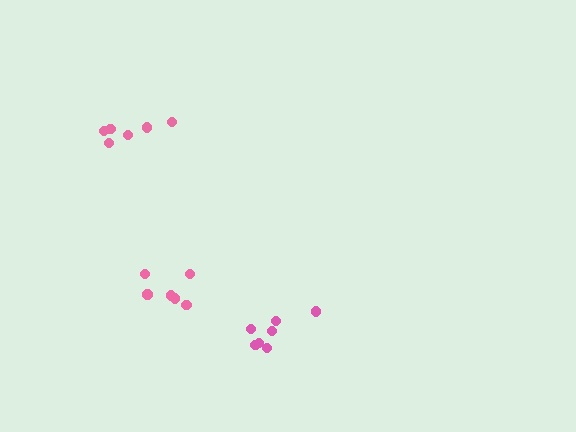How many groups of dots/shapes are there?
There are 3 groups.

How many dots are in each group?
Group 1: 6 dots, Group 2: 6 dots, Group 3: 7 dots (19 total).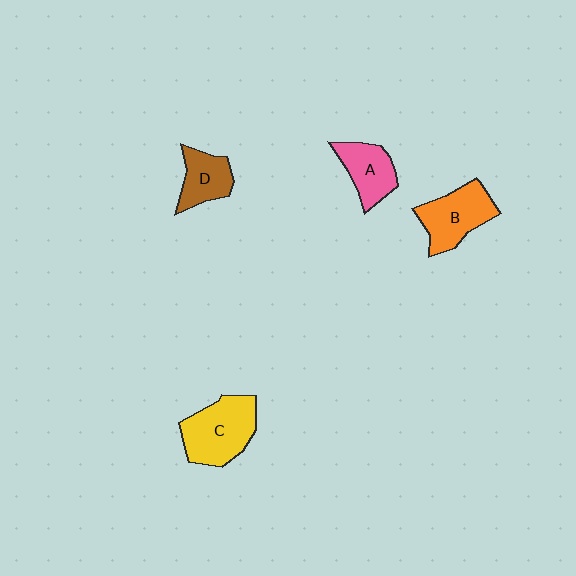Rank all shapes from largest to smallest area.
From largest to smallest: C (yellow), B (orange), A (pink), D (brown).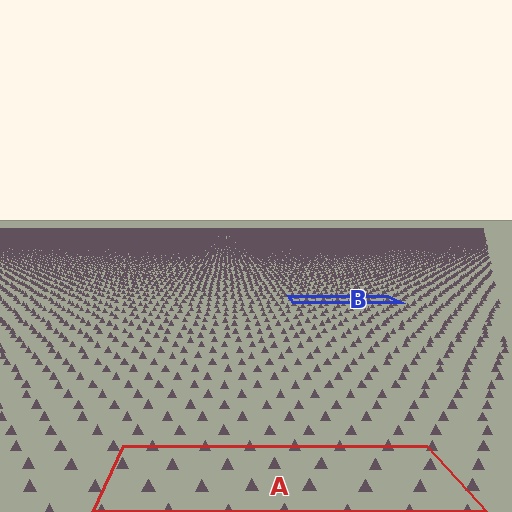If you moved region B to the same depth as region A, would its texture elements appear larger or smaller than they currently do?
They would appear larger. At a closer depth, the same texture elements are projected at a bigger on-screen size.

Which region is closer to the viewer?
Region A is closer. The texture elements there are larger and more spread out.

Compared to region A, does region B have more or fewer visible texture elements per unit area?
Region B has more texture elements per unit area — they are packed more densely because it is farther away.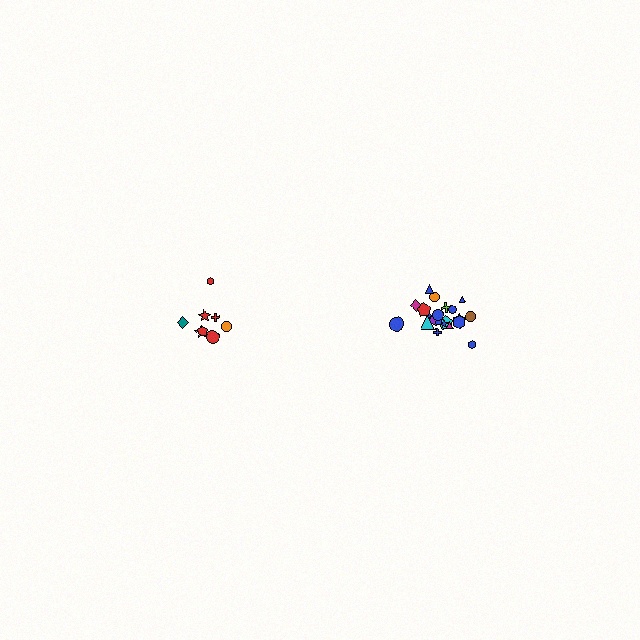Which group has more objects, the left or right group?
The right group.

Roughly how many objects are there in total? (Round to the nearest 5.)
Roughly 30 objects in total.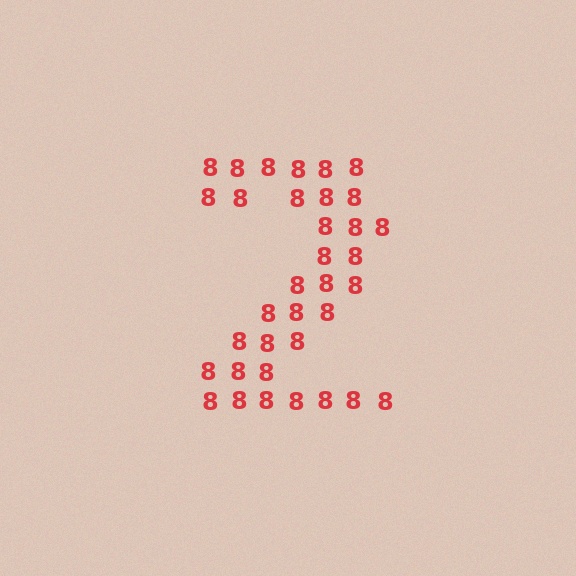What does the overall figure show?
The overall figure shows the digit 2.